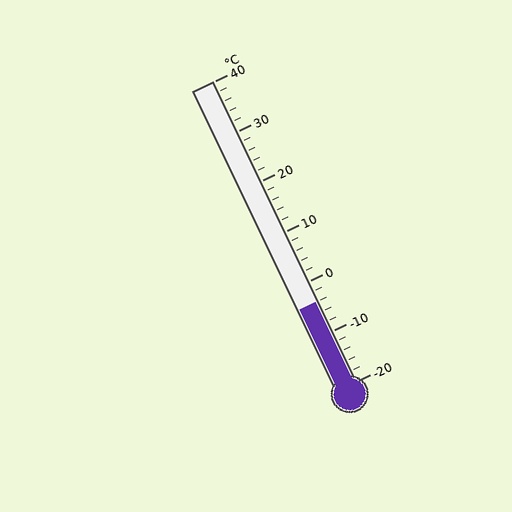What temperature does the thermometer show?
The thermometer shows approximately -4°C.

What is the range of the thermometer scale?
The thermometer scale ranges from -20°C to 40°C.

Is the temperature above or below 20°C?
The temperature is below 20°C.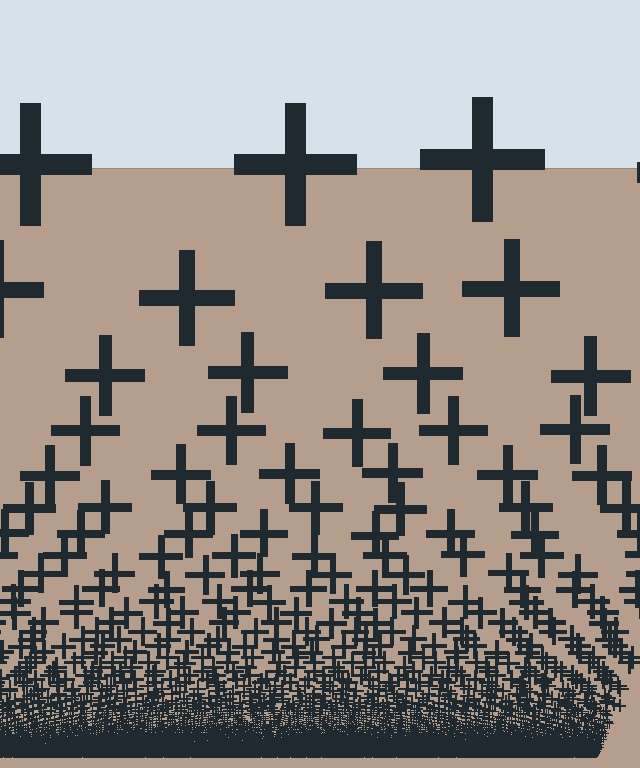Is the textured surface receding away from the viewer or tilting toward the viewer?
The surface appears to tilt toward the viewer. Texture elements get larger and sparser toward the top.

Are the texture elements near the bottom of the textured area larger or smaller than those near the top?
Smaller. The gradient is inverted — elements near the bottom are smaller and denser.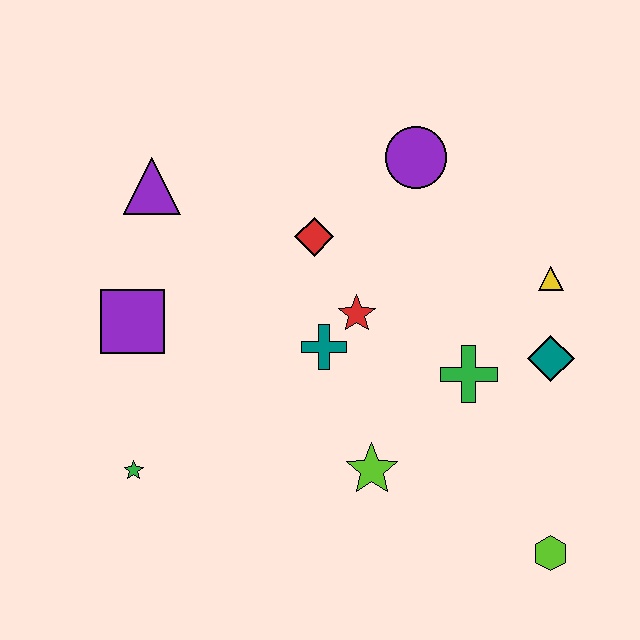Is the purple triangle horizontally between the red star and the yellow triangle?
No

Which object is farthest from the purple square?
The lime hexagon is farthest from the purple square.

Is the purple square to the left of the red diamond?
Yes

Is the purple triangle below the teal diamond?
No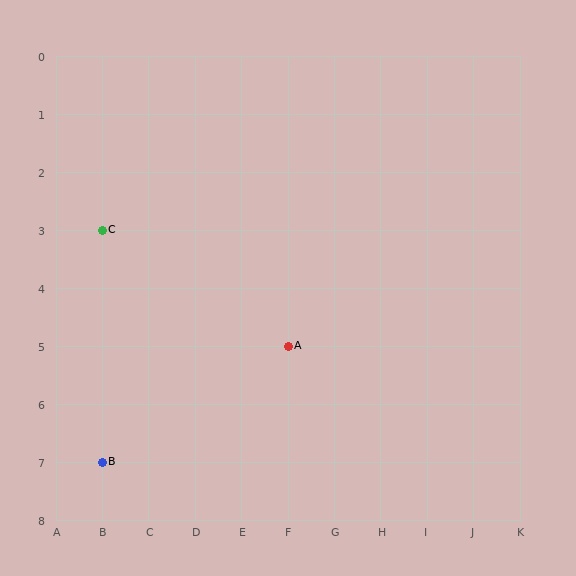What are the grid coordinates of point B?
Point B is at grid coordinates (B, 7).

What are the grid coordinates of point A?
Point A is at grid coordinates (F, 5).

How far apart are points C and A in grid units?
Points C and A are 4 columns and 2 rows apart (about 4.5 grid units diagonally).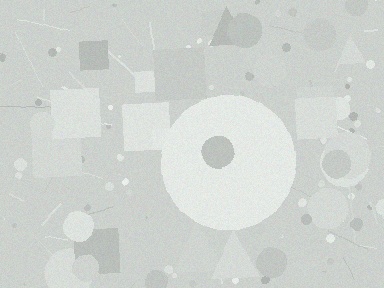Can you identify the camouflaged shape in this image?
The camouflaged shape is a circle.